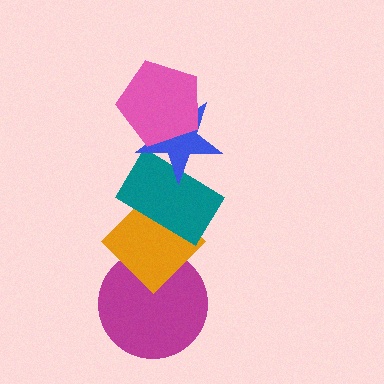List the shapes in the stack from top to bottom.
From top to bottom: the pink pentagon, the blue star, the teal rectangle, the orange diamond, the magenta circle.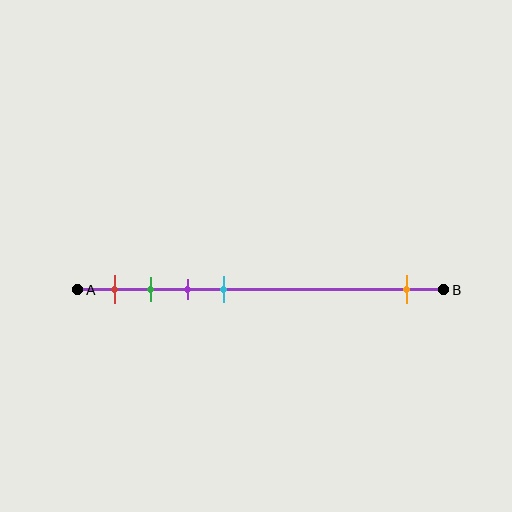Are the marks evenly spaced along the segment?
No, the marks are not evenly spaced.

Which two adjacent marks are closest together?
The green and purple marks are the closest adjacent pair.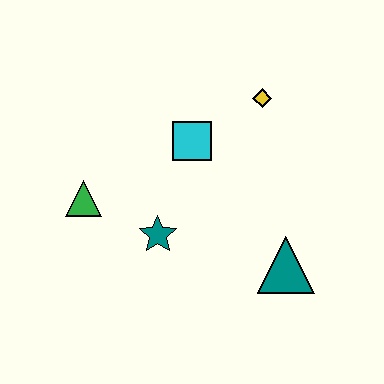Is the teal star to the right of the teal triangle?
No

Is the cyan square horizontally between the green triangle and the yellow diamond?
Yes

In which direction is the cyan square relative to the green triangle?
The cyan square is to the right of the green triangle.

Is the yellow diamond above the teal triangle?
Yes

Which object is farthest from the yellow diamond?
The green triangle is farthest from the yellow diamond.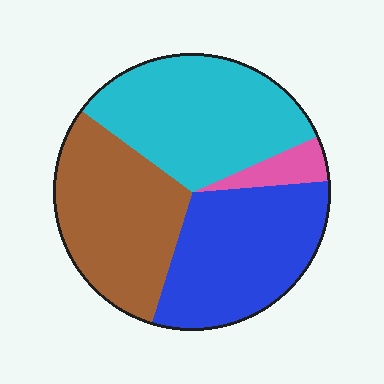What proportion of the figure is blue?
Blue covers around 30% of the figure.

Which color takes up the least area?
Pink, at roughly 5%.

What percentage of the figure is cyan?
Cyan covers 33% of the figure.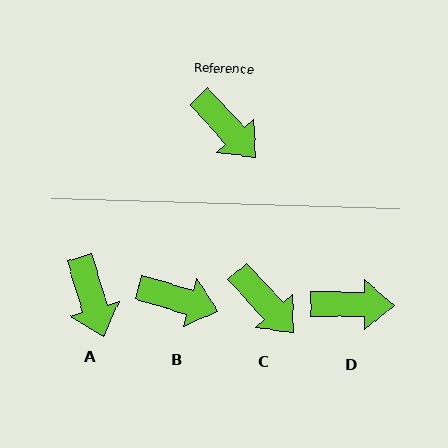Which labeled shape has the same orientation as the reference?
C.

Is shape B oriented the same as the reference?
No, it is off by about 31 degrees.